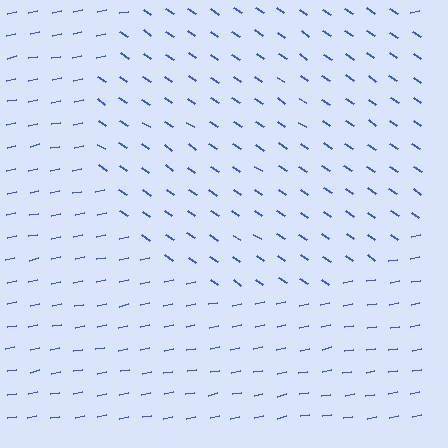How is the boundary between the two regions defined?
The boundary is defined purely by a change in line orientation (approximately 45 degrees difference). All lines are the same color and thickness.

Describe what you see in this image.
The image is filled with small blue line segments. A circle region in the image has lines oriented differently from the surrounding lines, creating a visible texture boundary.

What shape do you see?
I see a circle.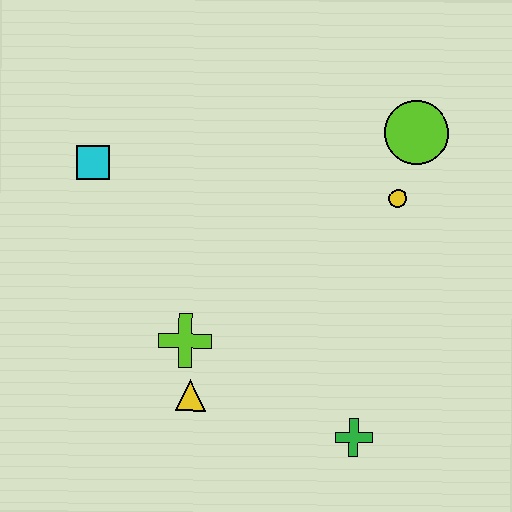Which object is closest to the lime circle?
The yellow circle is closest to the lime circle.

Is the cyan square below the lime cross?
No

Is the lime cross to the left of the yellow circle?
Yes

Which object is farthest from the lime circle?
The yellow triangle is farthest from the lime circle.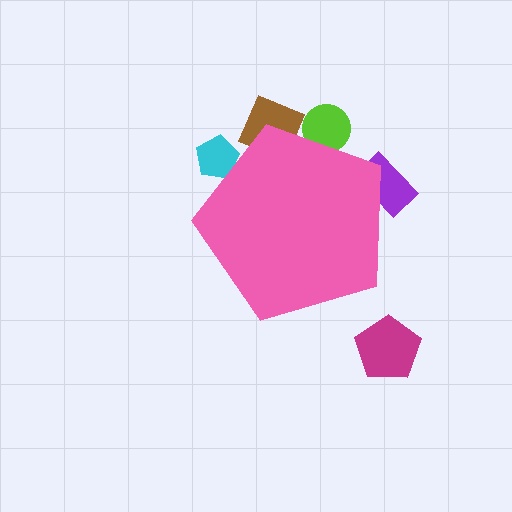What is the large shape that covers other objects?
A pink pentagon.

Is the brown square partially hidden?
Yes, the brown square is partially hidden behind the pink pentagon.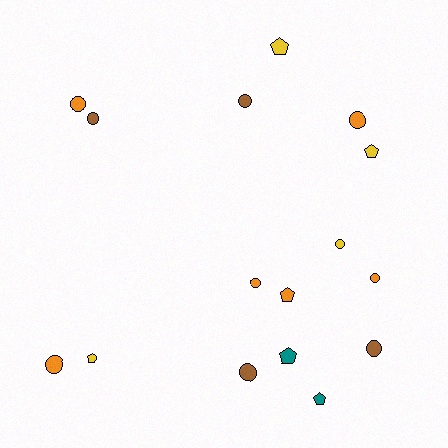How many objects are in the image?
There are 16 objects.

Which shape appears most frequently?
Circle, with 10 objects.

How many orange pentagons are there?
There is 1 orange pentagon.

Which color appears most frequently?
Orange, with 6 objects.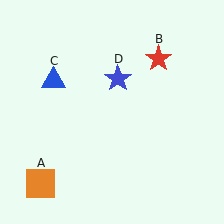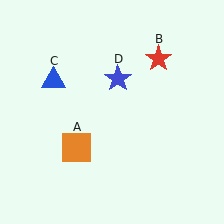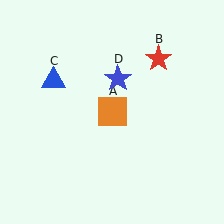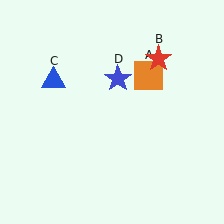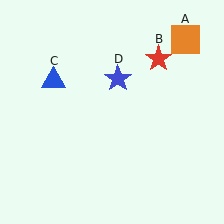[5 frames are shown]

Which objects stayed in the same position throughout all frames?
Red star (object B) and blue triangle (object C) and blue star (object D) remained stationary.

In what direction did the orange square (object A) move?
The orange square (object A) moved up and to the right.